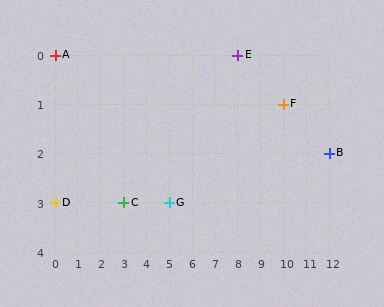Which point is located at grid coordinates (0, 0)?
Point A is at (0, 0).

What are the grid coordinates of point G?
Point G is at grid coordinates (5, 3).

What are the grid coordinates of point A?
Point A is at grid coordinates (0, 0).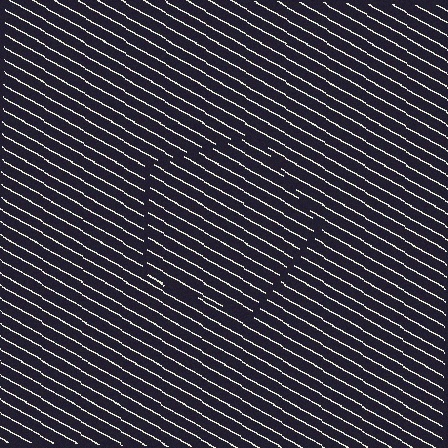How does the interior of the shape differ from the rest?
The interior of the shape contains the same grating, shifted by half a period — the contour is defined by the phase discontinuity where line-ends from the inner and outer gratings abut.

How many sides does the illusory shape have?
5 sides — the line-ends trace a pentagon.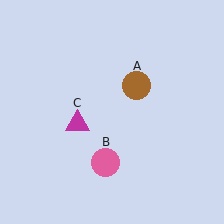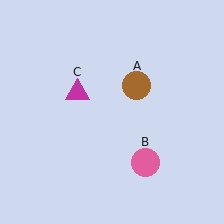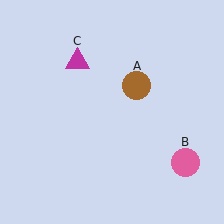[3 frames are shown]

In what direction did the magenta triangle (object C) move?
The magenta triangle (object C) moved up.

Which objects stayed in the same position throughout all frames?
Brown circle (object A) remained stationary.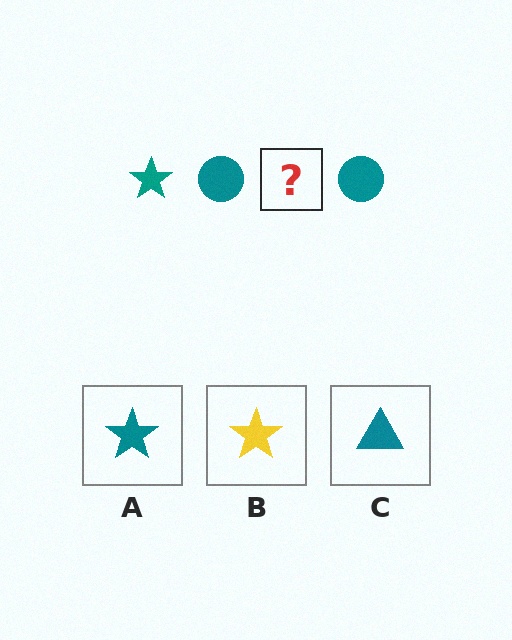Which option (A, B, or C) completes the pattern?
A.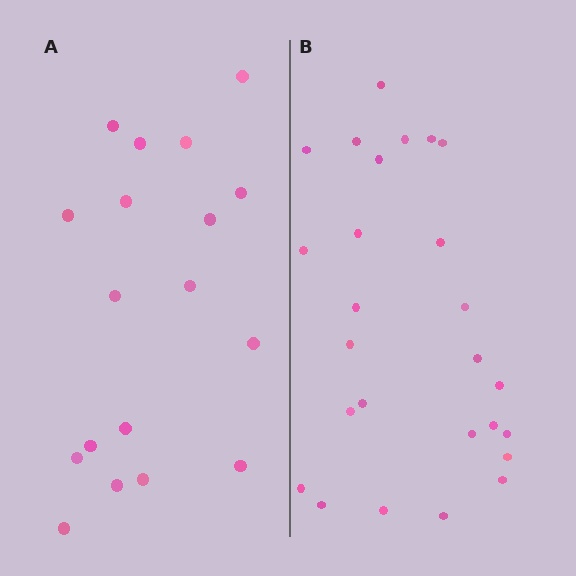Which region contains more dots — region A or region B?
Region B (the right region) has more dots.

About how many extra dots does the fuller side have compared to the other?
Region B has roughly 8 or so more dots than region A.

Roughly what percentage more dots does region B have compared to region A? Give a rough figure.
About 45% more.